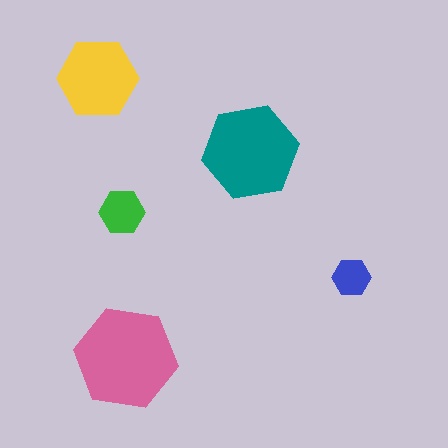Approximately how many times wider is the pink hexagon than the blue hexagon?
About 2.5 times wider.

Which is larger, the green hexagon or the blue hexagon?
The green one.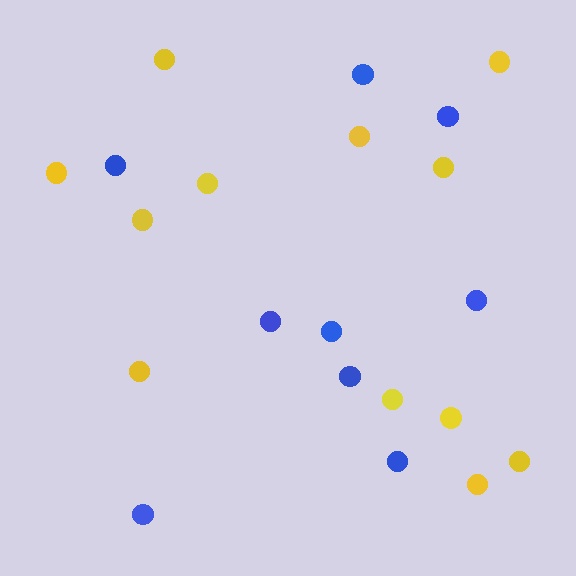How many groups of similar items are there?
There are 2 groups: one group of blue circles (9) and one group of yellow circles (12).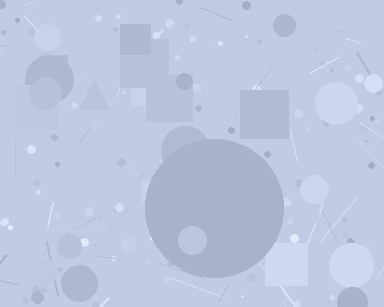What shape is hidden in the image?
A circle is hidden in the image.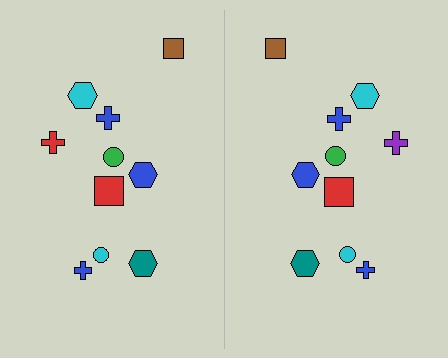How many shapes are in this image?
There are 20 shapes in this image.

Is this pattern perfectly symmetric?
No, the pattern is not perfectly symmetric. The purple cross on the right side breaks the symmetry — its mirror counterpart is red.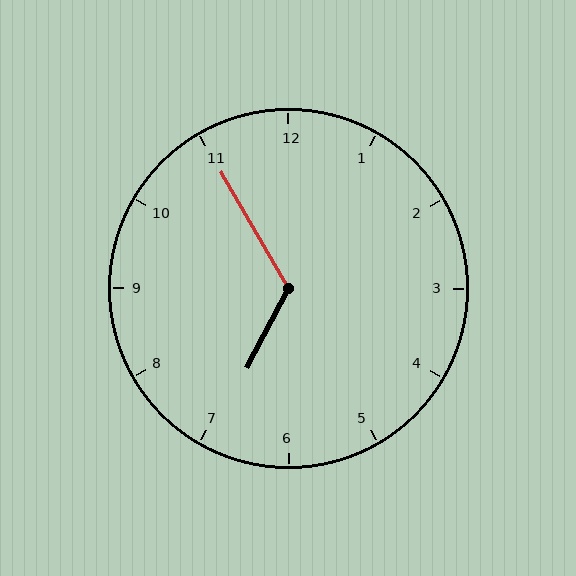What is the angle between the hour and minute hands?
Approximately 122 degrees.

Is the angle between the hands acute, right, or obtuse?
It is obtuse.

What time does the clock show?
6:55.